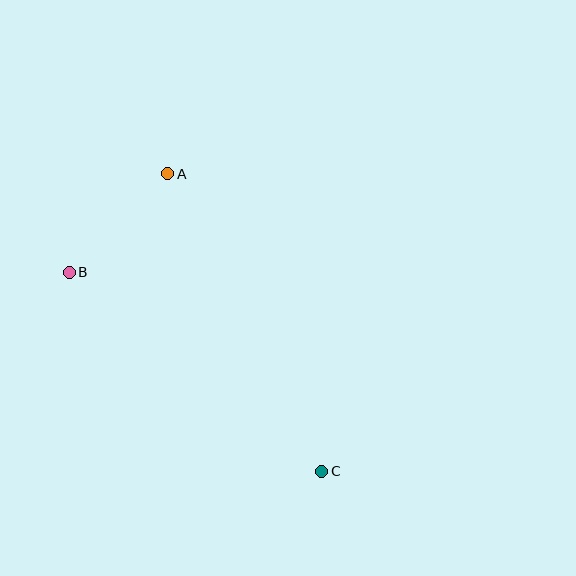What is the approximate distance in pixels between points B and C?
The distance between B and C is approximately 322 pixels.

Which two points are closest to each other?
Points A and B are closest to each other.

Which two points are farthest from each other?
Points A and C are farthest from each other.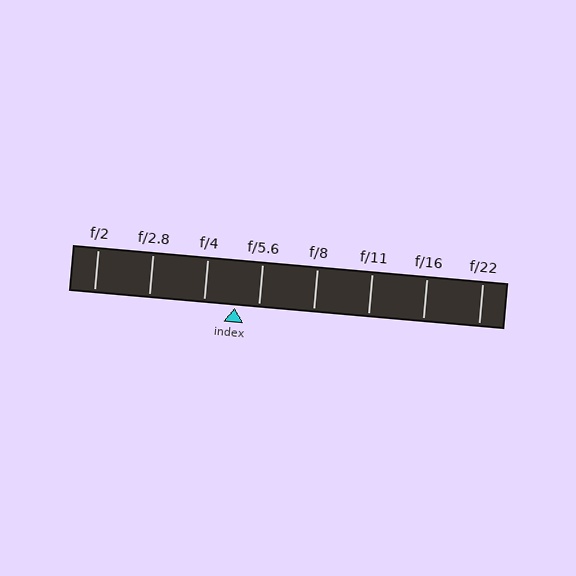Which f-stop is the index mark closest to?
The index mark is closest to f/5.6.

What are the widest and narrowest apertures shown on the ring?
The widest aperture shown is f/2 and the narrowest is f/22.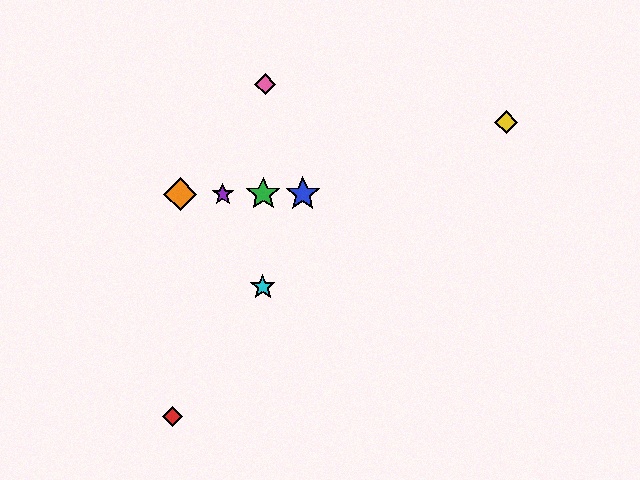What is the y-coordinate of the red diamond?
The red diamond is at y≈417.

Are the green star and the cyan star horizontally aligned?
No, the green star is at y≈194 and the cyan star is at y≈287.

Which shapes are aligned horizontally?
The blue star, the green star, the purple star, the orange diamond are aligned horizontally.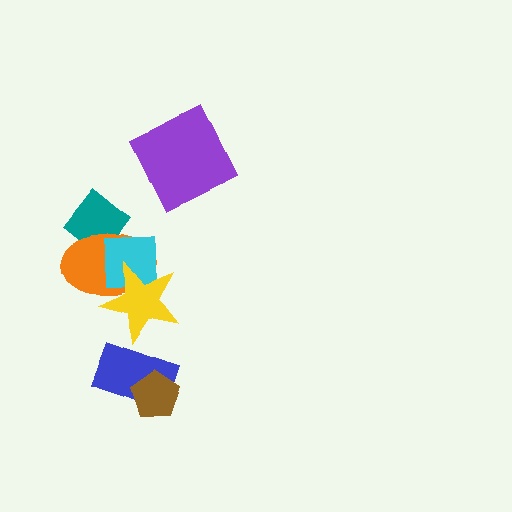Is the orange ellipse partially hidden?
Yes, it is partially covered by another shape.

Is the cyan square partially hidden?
Yes, it is partially covered by another shape.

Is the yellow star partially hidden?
No, no other shape covers it.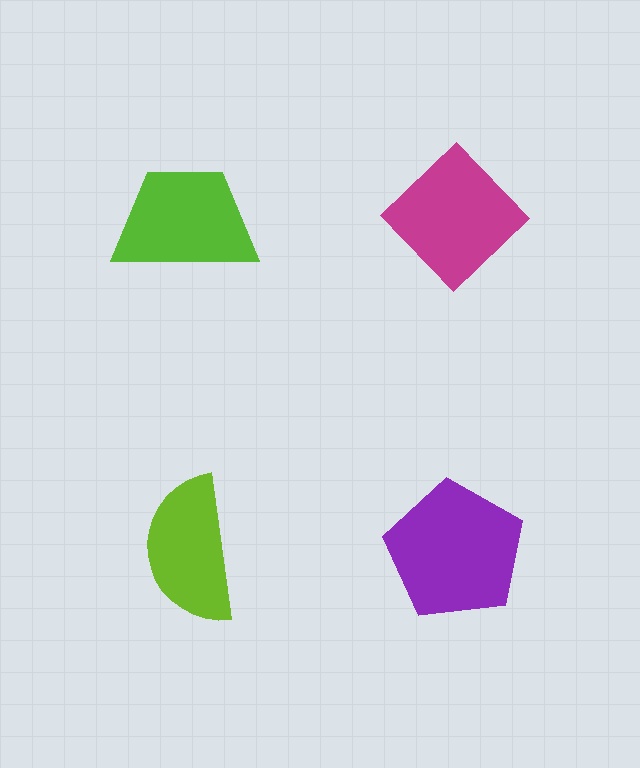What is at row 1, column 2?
A magenta diamond.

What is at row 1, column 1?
A lime trapezoid.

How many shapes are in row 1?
2 shapes.